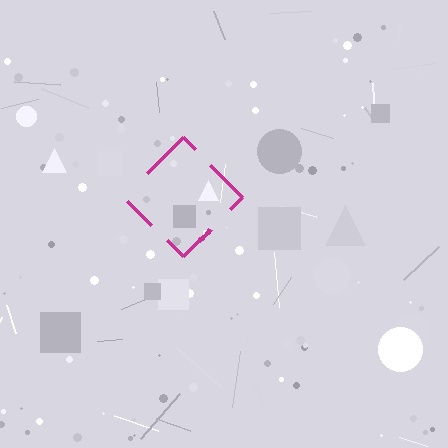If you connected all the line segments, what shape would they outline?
They would outline a diamond.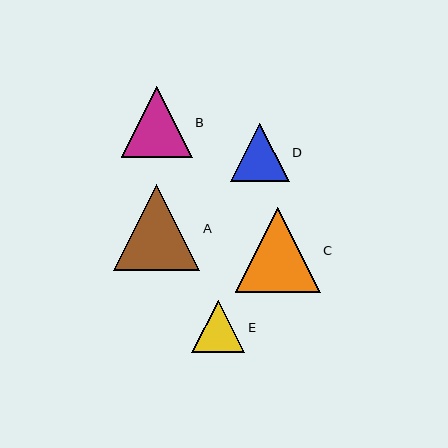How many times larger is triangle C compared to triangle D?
Triangle C is approximately 1.4 times the size of triangle D.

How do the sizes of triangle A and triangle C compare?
Triangle A and triangle C are approximately the same size.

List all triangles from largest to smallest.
From largest to smallest: A, C, B, D, E.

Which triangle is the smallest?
Triangle E is the smallest with a size of approximately 53 pixels.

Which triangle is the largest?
Triangle A is the largest with a size of approximately 86 pixels.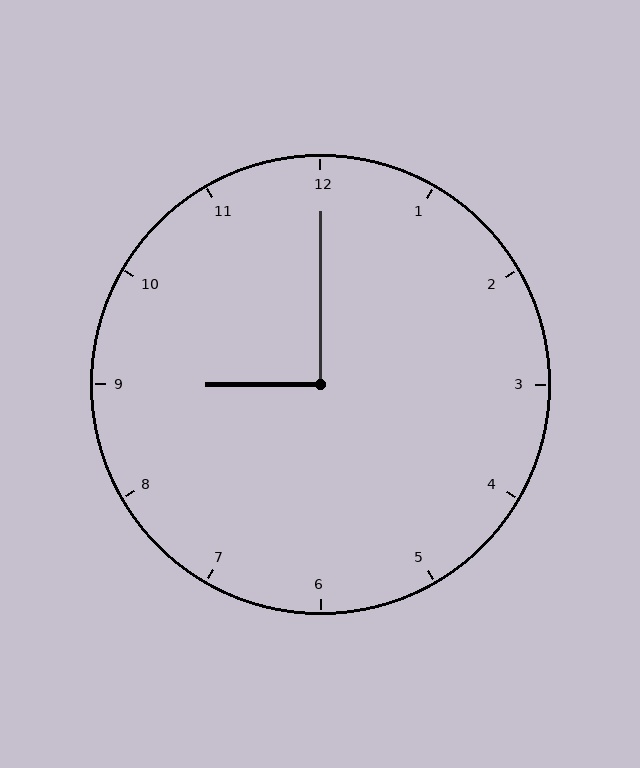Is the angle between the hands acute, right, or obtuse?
It is right.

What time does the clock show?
9:00.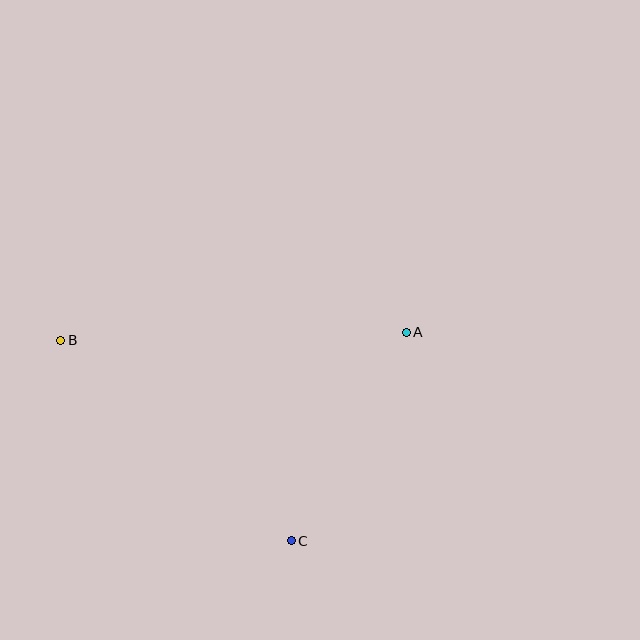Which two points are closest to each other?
Points A and C are closest to each other.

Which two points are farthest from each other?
Points A and B are farthest from each other.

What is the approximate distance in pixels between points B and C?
The distance between B and C is approximately 306 pixels.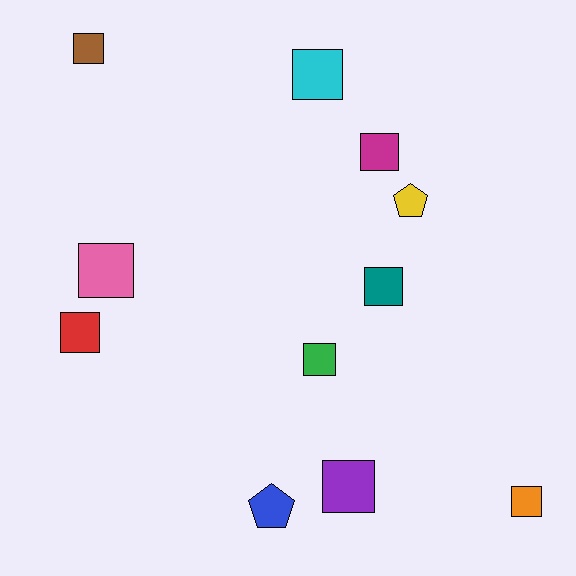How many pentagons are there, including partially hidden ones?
There are 2 pentagons.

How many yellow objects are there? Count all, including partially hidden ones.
There is 1 yellow object.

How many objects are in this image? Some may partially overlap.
There are 11 objects.